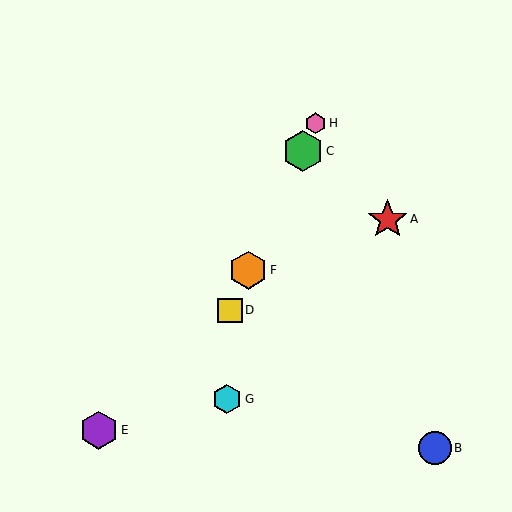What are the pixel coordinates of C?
Object C is at (303, 151).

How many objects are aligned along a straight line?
4 objects (C, D, F, H) are aligned along a straight line.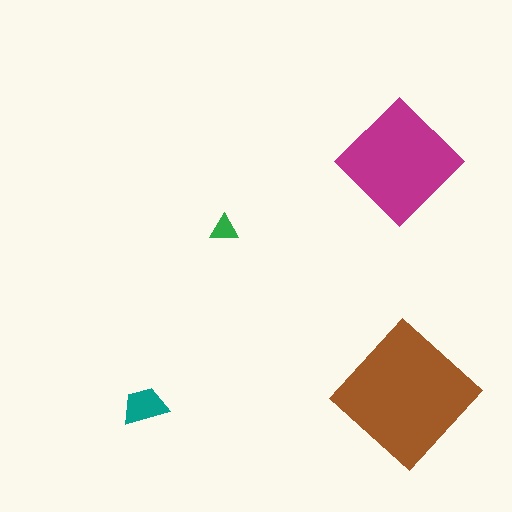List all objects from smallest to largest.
The green triangle, the teal trapezoid, the magenta diamond, the brown diamond.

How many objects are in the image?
There are 4 objects in the image.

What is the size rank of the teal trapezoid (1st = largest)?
3rd.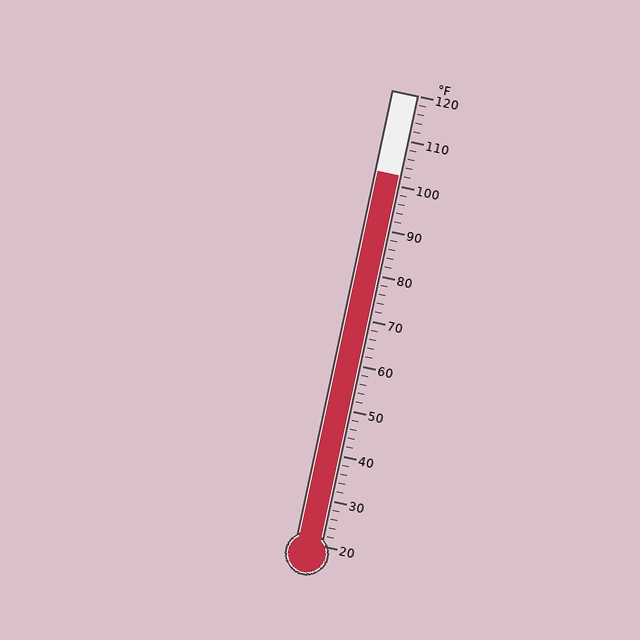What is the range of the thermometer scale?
The thermometer scale ranges from 20°F to 120°F.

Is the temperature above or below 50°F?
The temperature is above 50°F.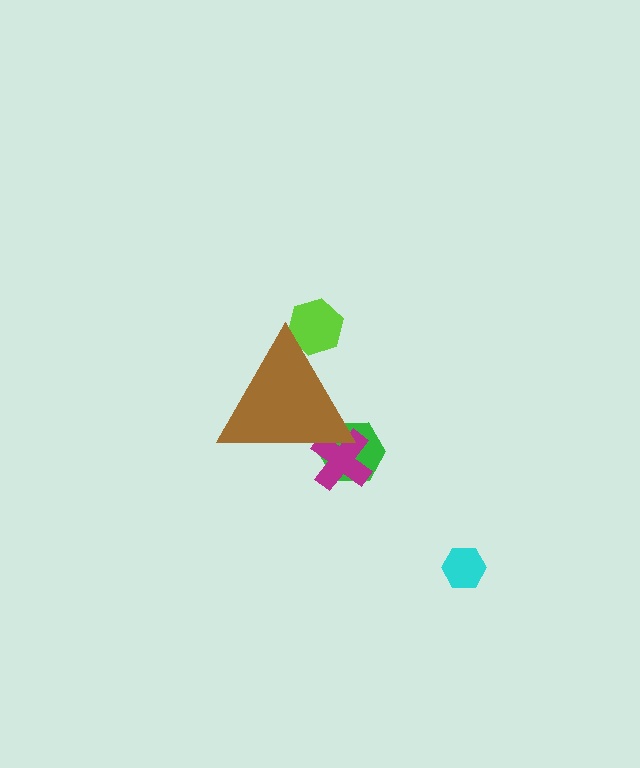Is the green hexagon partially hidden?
Yes, the green hexagon is partially hidden behind the brown triangle.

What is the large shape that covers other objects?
A brown triangle.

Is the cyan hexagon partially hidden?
No, the cyan hexagon is fully visible.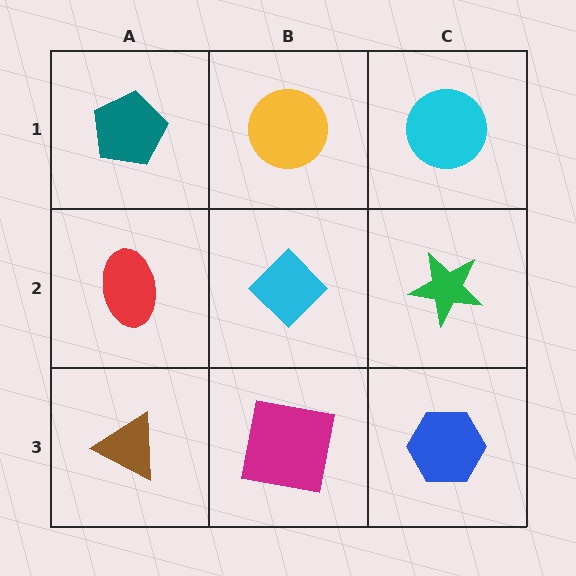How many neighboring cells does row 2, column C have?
3.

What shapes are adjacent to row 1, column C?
A green star (row 2, column C), a yellow circle (row 1, column B).